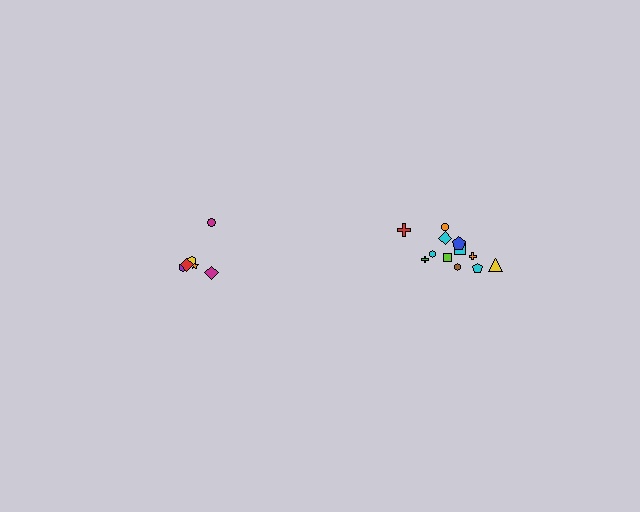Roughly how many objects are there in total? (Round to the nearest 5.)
Roughly 20 objects in total.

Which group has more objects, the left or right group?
The right group.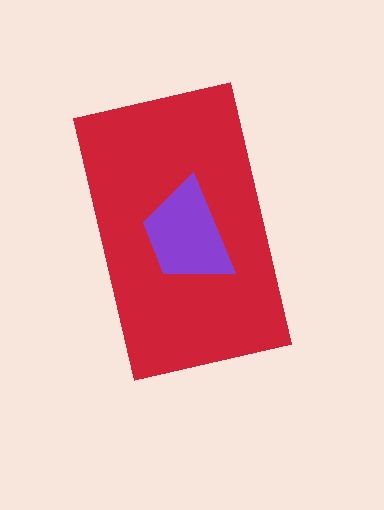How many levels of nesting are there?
2.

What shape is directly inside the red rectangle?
The purple trapezoid.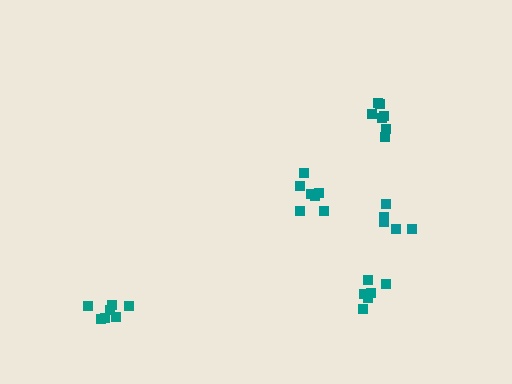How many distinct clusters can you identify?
There are 5 distinct clusters.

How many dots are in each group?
Group 1: 7 dots, Group 2: 5 dots, Group 3: 7 dots, Group 4: 6 dots, Group 5: 7 dots (32 total).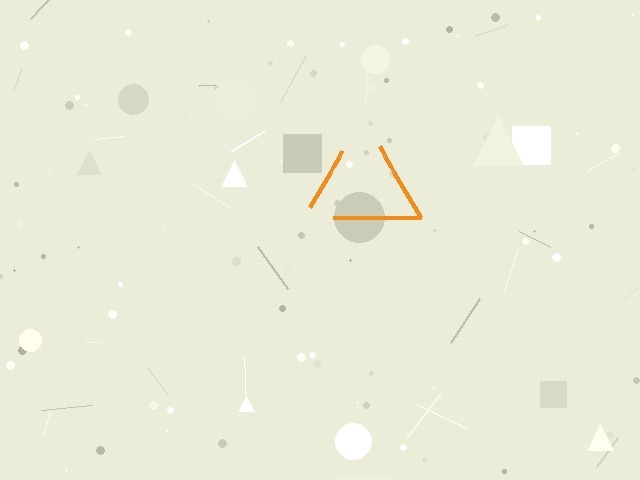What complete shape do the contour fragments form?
The contour fragments form a triangle.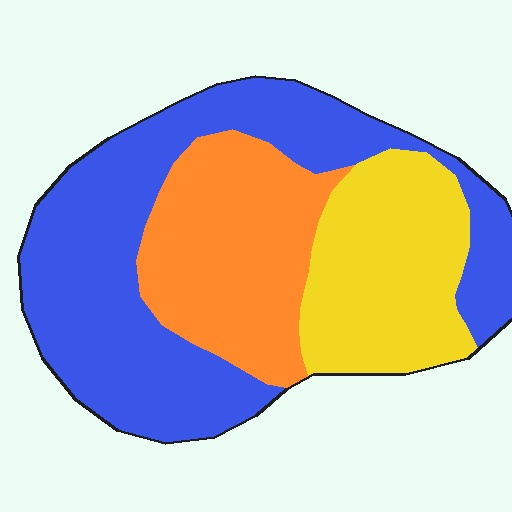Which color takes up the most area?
Blue, at roughly 50%.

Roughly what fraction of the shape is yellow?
Yellow takes up less than a quarter of the shape.